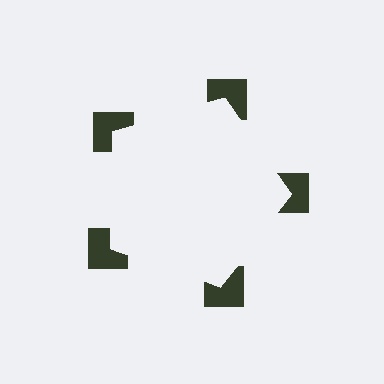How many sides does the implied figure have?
5 sides.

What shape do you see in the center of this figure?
An illusory pentagon — its edges are inferred from the aligned wedge cuts in the notched squares, not physically drawn.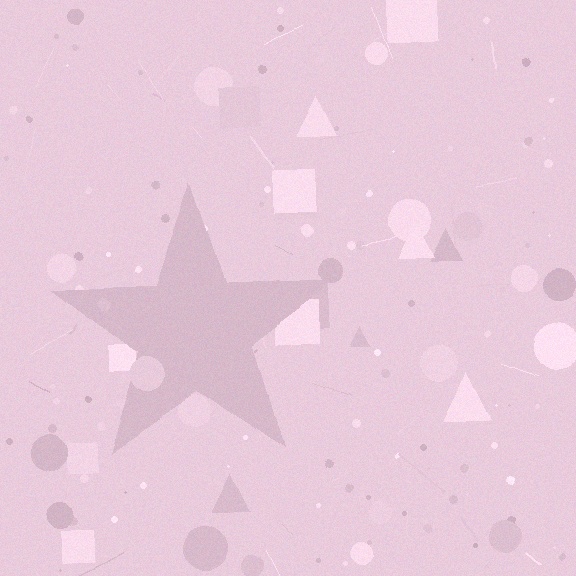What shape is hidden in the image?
A star is hidden in the image.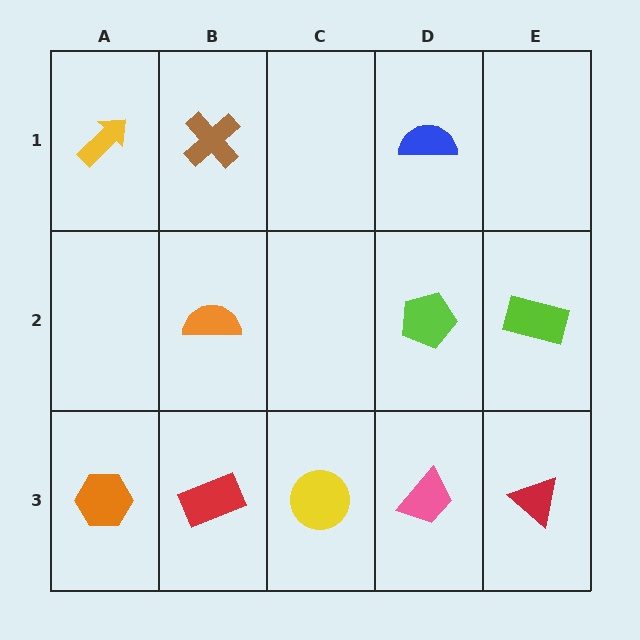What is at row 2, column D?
A lime pentagon.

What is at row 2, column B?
An orange semicircle.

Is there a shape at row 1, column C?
No, that cell is empty.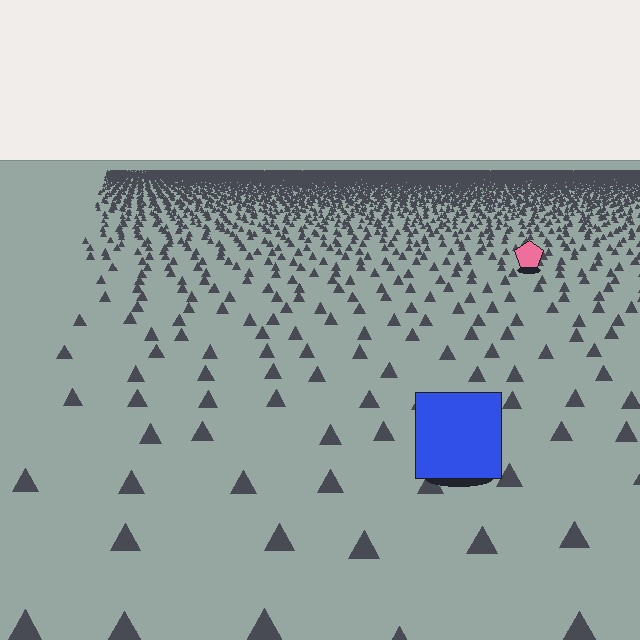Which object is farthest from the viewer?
The pink pentagon is farthest from the viewer. It appears smaller and the ground texture around it is denser.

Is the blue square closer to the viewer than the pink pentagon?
Yes. The blue square is closer — you can tell from the texture gradient: the ground texture is coarser near it.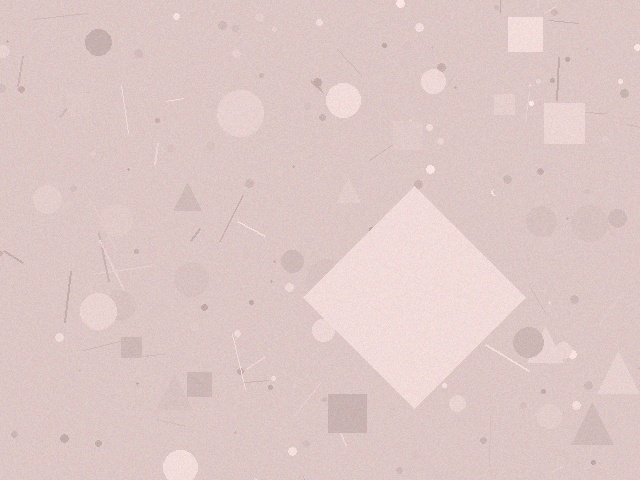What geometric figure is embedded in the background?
A diamond is embedded in the background.